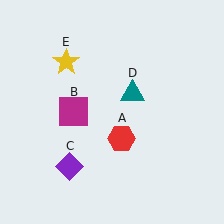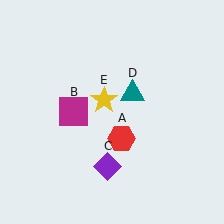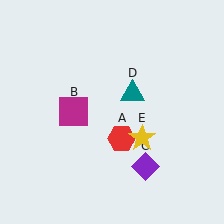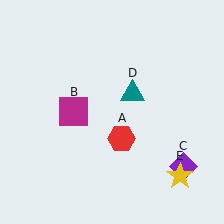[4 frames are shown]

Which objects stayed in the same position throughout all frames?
Red hexagon (object A) and magenta square (object B) and teal triangle (object D) remained stationary.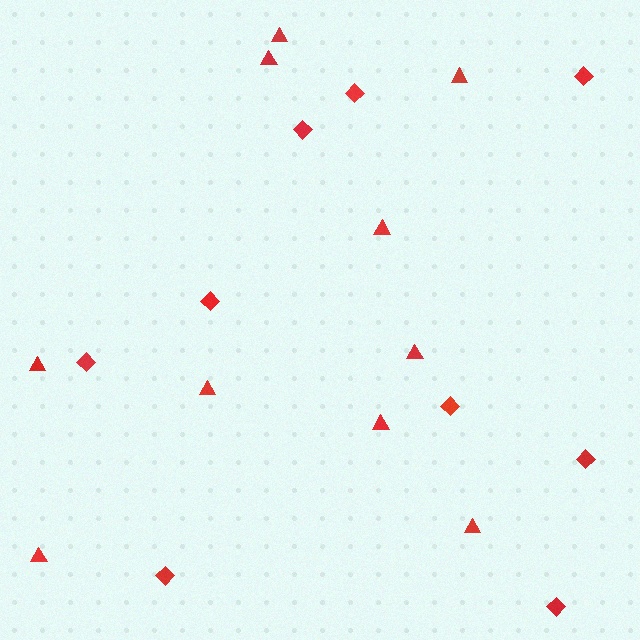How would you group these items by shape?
There are 2 groups: one group of diamonds (9) and one group of triangles (10).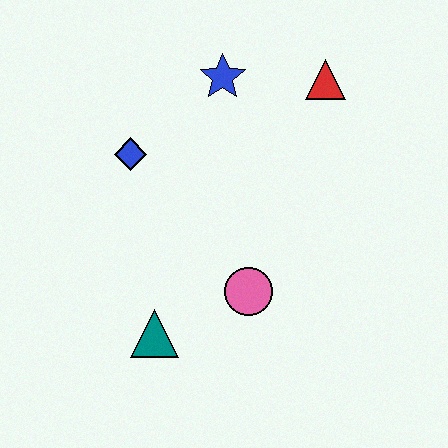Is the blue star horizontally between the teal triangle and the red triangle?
Yes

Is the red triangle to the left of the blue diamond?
No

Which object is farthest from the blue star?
The teal triangle is farthest from the blue star.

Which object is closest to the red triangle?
The blue star is closest to the red triangle.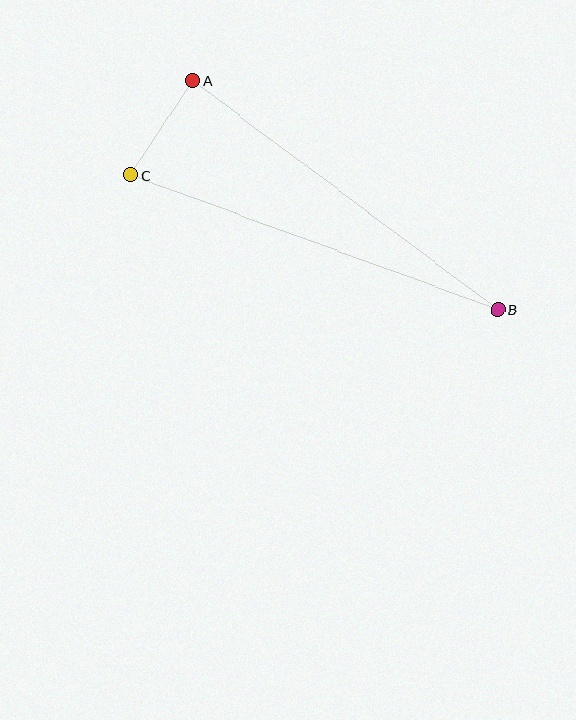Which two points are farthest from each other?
Points B and C are farthest from each other.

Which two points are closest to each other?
Points A and C are closest to each other.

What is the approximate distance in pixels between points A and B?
The distance between A and B is approximately 382 pixels.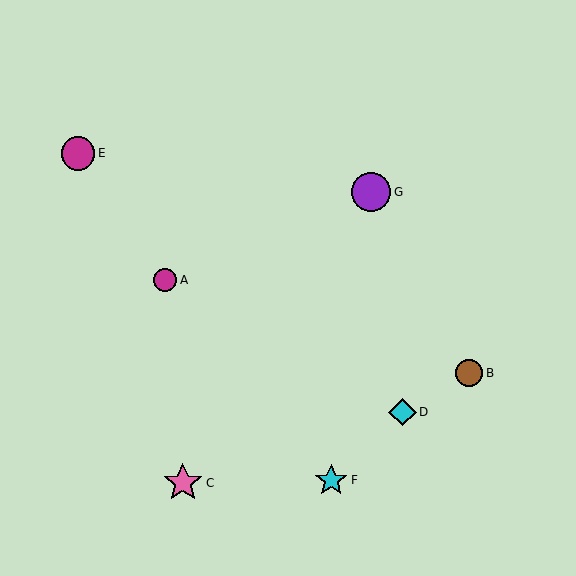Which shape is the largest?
The pink star (labeled C) is the largest.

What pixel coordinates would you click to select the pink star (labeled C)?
Click at (183, 483) to select the pink star C.